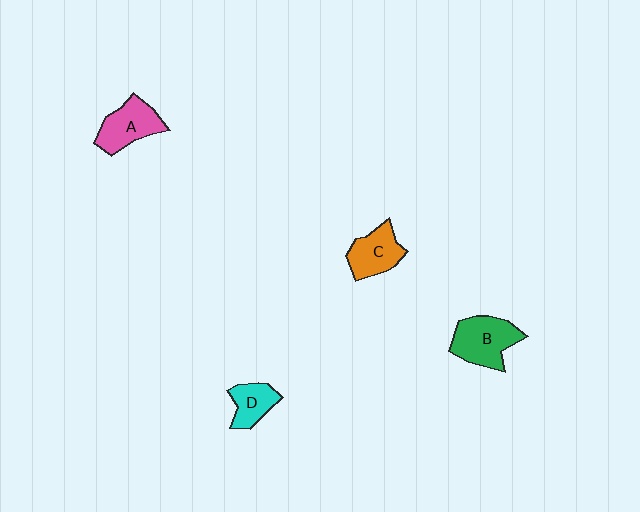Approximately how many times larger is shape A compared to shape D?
Approximately 1.4 times.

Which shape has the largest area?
Shape B (green).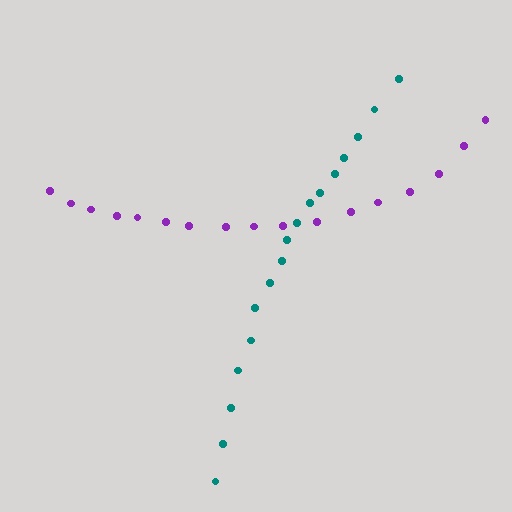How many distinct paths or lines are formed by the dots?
There are 2 distinct paths.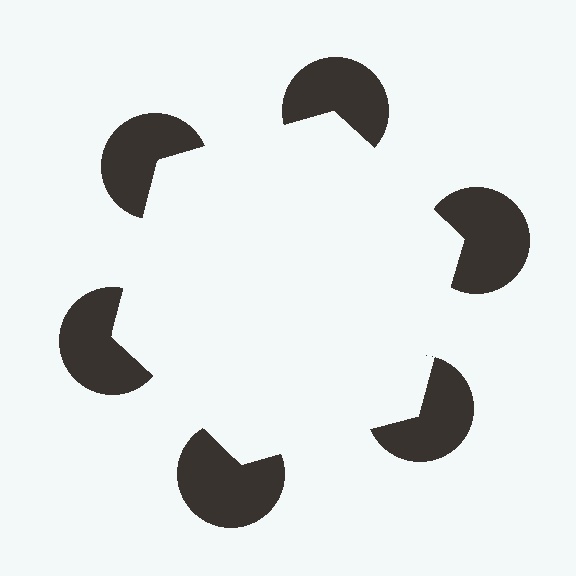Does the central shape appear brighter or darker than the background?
It typically appears slightly brighter than the background, even though no actual brightness change is drawn.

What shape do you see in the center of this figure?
An illusory hexagon — its edges are inferred from the aligned wedge cuts in the pac-man discs, not physically drawn.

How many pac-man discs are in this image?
There are 6 — one at each vertex of the illusory hexagon.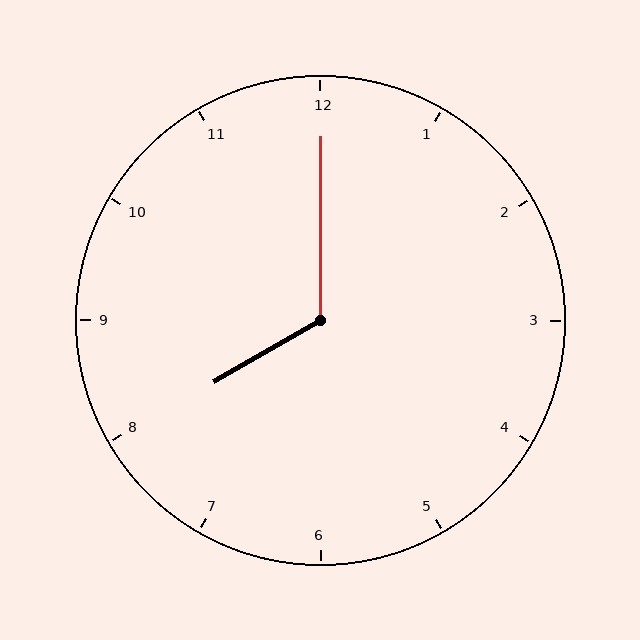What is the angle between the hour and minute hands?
Approximately 120 degrees.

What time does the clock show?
8:00.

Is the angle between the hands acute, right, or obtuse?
It is obtuse.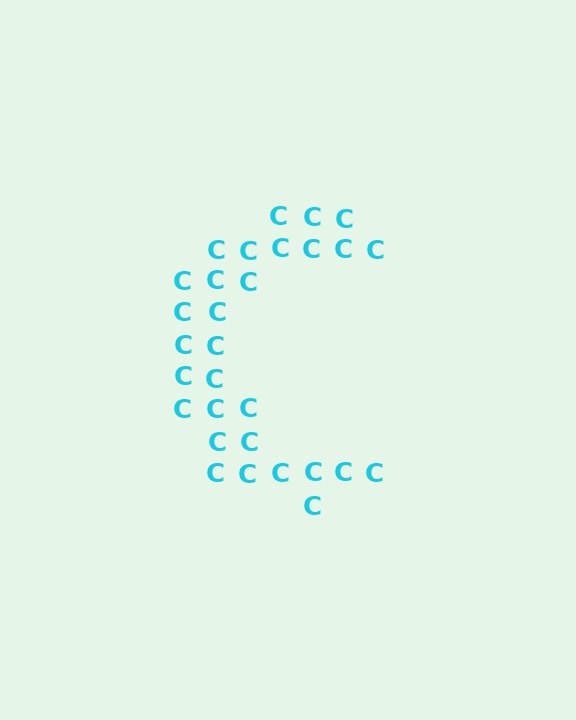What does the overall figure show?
The overall figure shows the letter C.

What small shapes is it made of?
It is made of small letter C's.